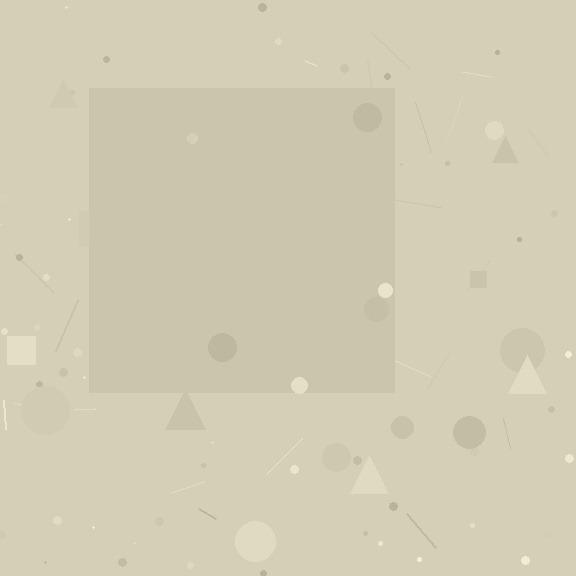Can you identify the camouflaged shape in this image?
The camouflaged shape is a square.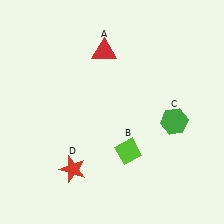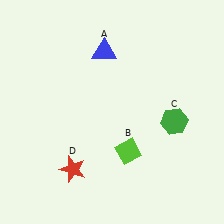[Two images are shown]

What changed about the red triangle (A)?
In Image 1, A is red. In Image 2, it changed to blue.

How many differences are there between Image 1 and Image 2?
There is 1 difference between the two images.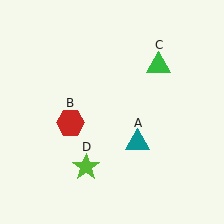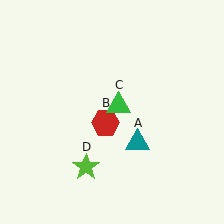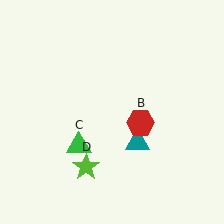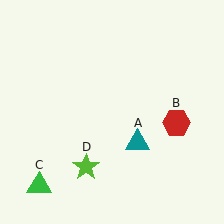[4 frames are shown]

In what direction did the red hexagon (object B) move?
The red hexagon (object B) moved right.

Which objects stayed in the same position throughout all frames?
Teal triangle (object A) and lime star (object D) remained stationary.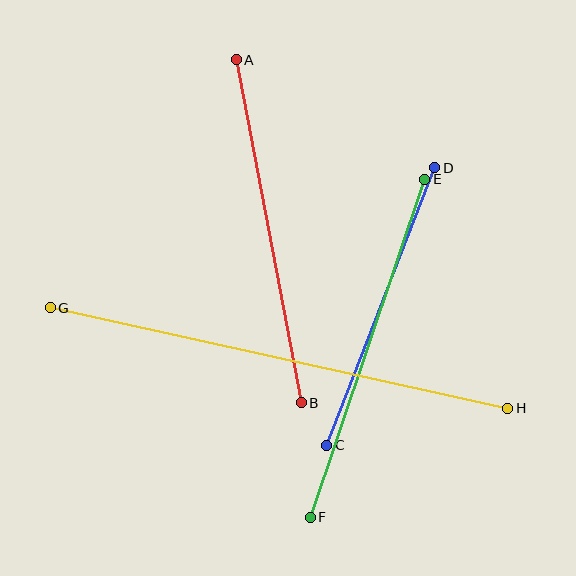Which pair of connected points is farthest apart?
Points G and H are farthest apart.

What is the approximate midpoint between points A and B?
The midpoint is at approximately (269, 231) pixels.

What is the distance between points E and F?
The distance is approximately 357 pixels.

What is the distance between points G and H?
The distance is approximately 468 pixels.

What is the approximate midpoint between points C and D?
The midpoint is at approximately (381, 306) pixels.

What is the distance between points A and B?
The distance is approximately 349 pixels.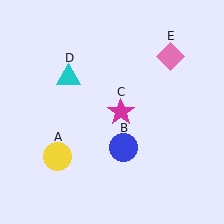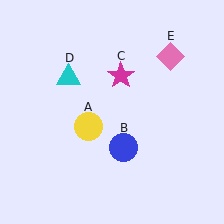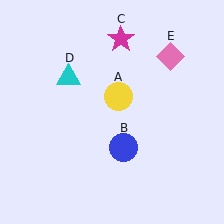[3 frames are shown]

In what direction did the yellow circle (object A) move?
The yellow circle (object A) moved up and to the right.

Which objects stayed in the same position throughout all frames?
Blue circle (object B) and cyan triangle (object D) and pink diamond (object E) remained stationary.